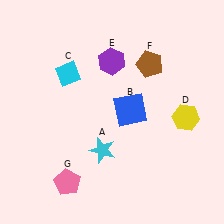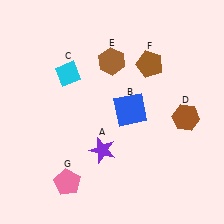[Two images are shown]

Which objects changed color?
A changed from cyan to purple. D changed from yellow to brown. E changed from purple to brown.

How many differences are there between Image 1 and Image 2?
There are 3 differences between the two images.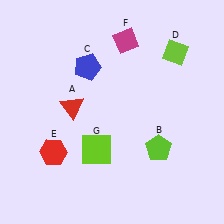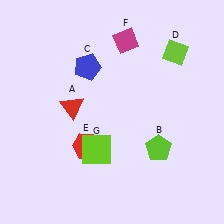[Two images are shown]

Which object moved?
The red hexagon (E) moved right.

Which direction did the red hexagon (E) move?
The red hexagon (E) moved right.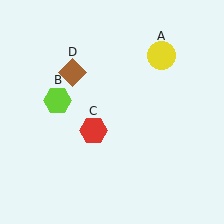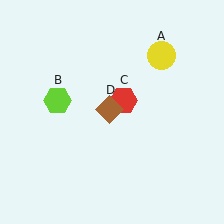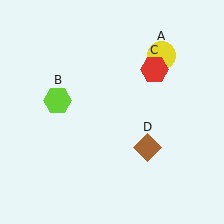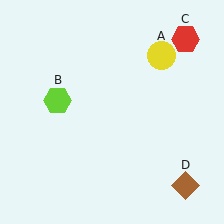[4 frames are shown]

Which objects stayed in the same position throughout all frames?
Yellow circle (object A) and lime hexagon (object B) remained stationary.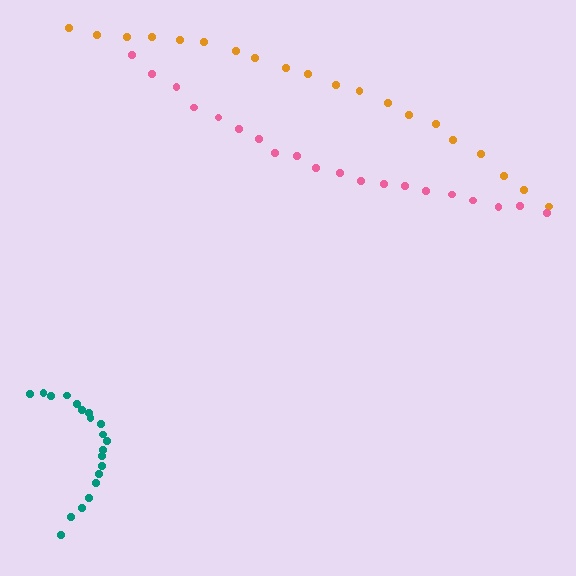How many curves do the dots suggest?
There are 3 distinct paths.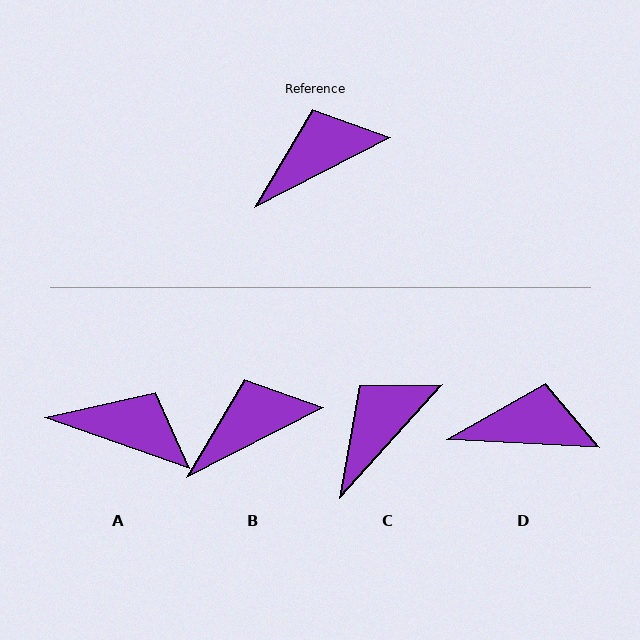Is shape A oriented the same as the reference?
No, it is off by about 47 degrees.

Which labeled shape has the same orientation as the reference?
B.